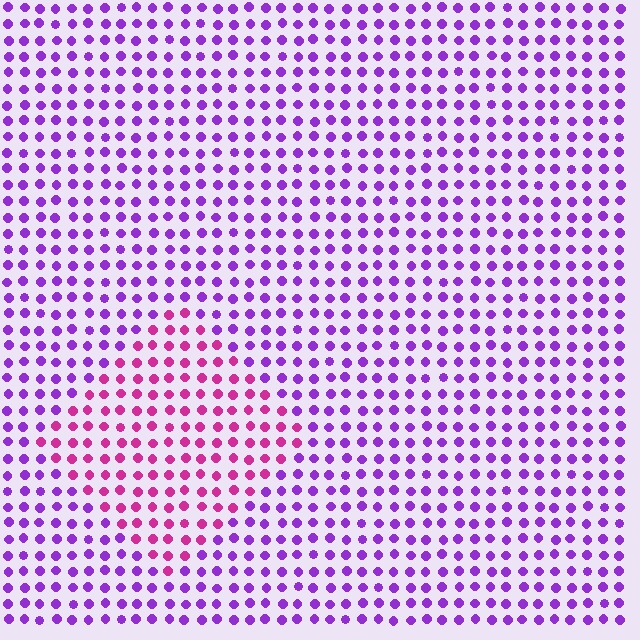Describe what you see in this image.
The image is filled with small purple elements in a uniform arrangement. A diamond-shaped region is visible where the elements are tinted to a slightly different hue, forming a subtle color boundary.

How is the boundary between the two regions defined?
The boundary is defined purely by a slight shift in hue (about 43 degrees). Spacing, size, and orientation are identical on both sides.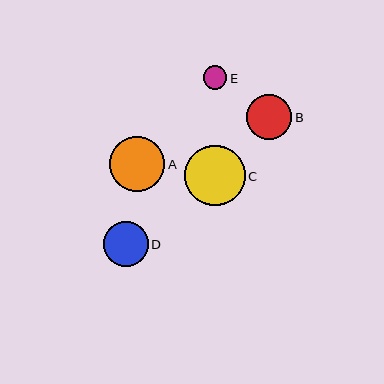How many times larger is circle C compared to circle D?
Circle C is approximately 1.3 times the size of circle D.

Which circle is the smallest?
Circle E is the smallest with a size of approximately 23 pixels.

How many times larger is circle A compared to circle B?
Circle A is approximately 1.2 times the size of circle B.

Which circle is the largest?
Circle C is the largest with a size of approximately 60 pixels.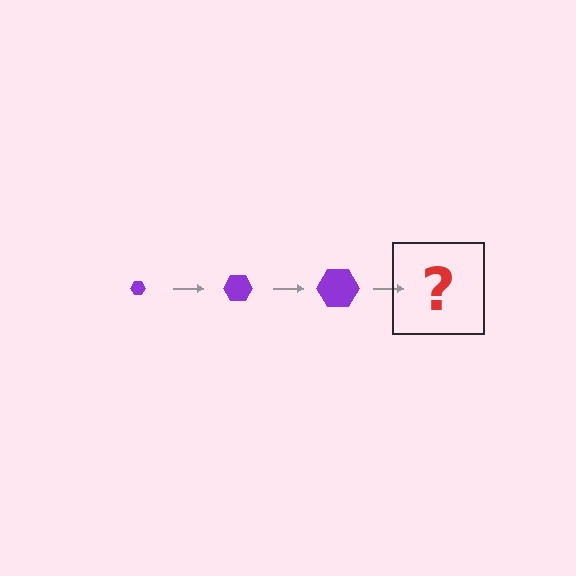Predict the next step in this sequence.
The next step is a purple hexagon, larger than the previous one.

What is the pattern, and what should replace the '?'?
The pattern is that the hexagon gets progressively larger each step. The '?' should be a purple hexagon, larger than the previous one.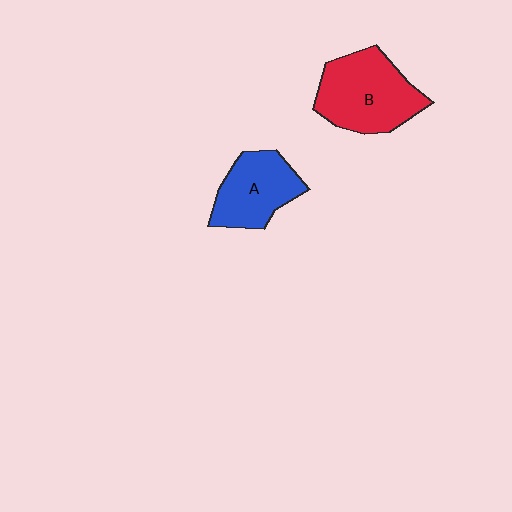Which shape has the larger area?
Shape B (red).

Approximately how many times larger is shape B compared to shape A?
Approximately 1.3 times.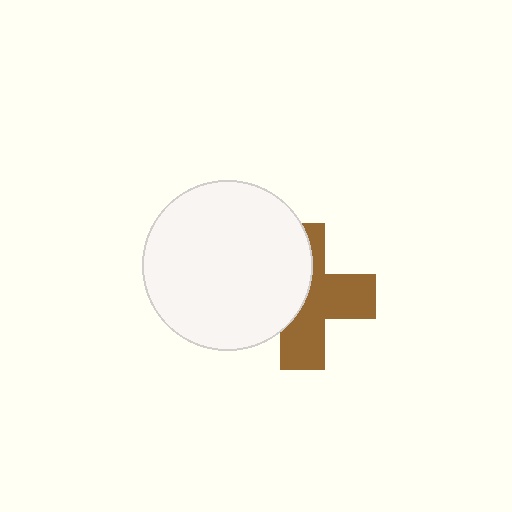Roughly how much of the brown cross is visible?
About half of it is visible (roughly 55%).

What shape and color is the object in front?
The object in front is a white circle.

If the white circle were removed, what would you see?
You would see the complete brown cross.